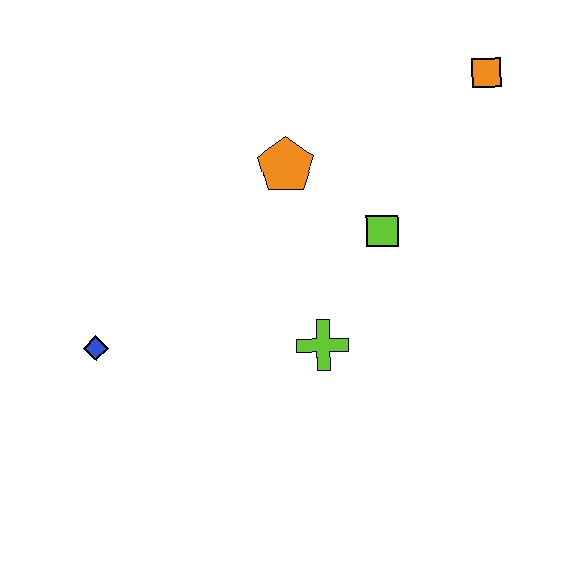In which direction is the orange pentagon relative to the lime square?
The orange pentagon is to the left of the lime square.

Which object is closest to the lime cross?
The lime square is closest to the lime cross.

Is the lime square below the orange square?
Yes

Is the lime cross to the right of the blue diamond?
Yes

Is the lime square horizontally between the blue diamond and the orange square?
Yes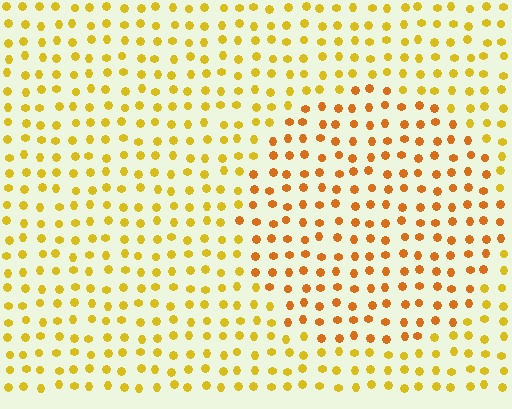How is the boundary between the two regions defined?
The boundary is defined purely by a slight shift in hue (about 25 degrees). Spacing, size, and orientation are identical on both sides.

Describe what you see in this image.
The image is filled with small yellow elements in a uniform arrangement. A circle-shaped region is visible where the elements are tinted to a slightly different hue, forming a subtle color boundary.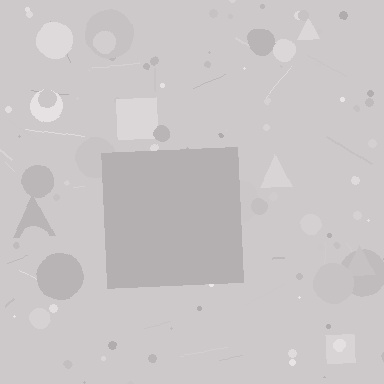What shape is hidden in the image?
A square is hidden in the image.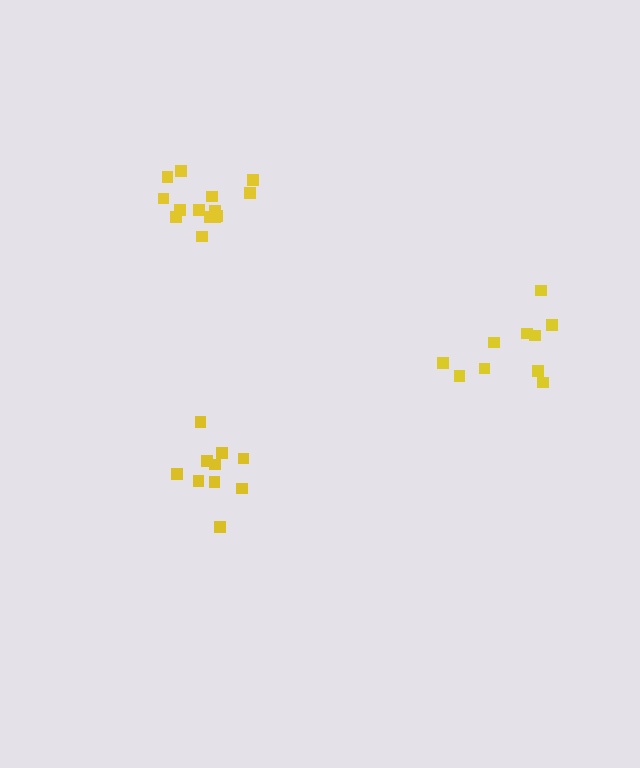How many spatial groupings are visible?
There are 3 spatial groupings.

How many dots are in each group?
Group 1: 10 dots, Group 2: 14 dots, Group 3: 10 dots (34 total).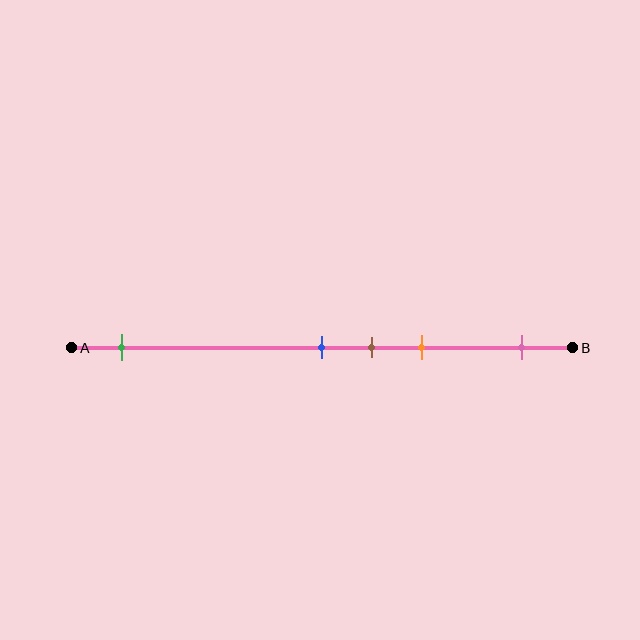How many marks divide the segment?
There are 5 marks dividing the segment.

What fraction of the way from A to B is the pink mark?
The pink mark is approximately 90% (0.9) of the way from A to B.